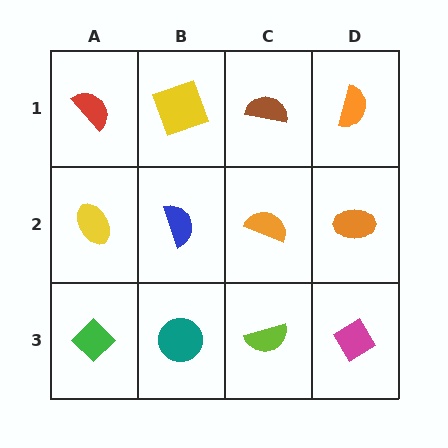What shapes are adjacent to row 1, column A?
A yellow ellipse (row 2, column A), a yellow square (row 1, column B).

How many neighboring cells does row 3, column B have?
3.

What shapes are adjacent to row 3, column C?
An orange semicircle (row 2, column C), a teal circle (row 3, column B), a magenta diamond (row 3, column D).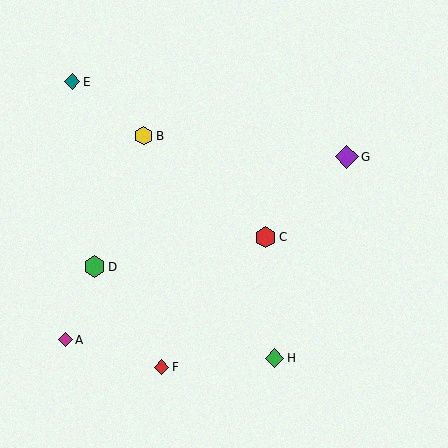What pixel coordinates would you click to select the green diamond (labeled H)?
Click at (274, 358) to select the green diamond H.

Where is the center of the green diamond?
The center of the green diamond is at (274, 358).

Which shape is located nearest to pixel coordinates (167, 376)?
The red diamond (labeled F) at (161, 367) is nearest to that location.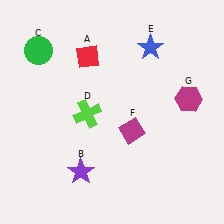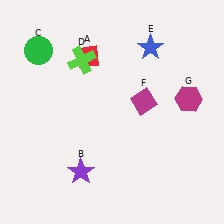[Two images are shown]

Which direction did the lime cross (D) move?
The lime cross (D) moved up.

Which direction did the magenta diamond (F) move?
The magenta diamond (F) moved up.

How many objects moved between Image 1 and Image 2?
2 objects moved between the two images.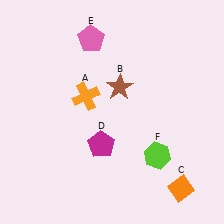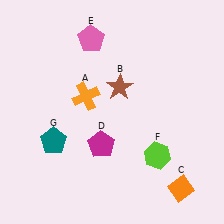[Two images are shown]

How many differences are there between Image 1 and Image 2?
There is 1 difference between the two images.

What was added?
A teal pentagon (G) was added in Image 2.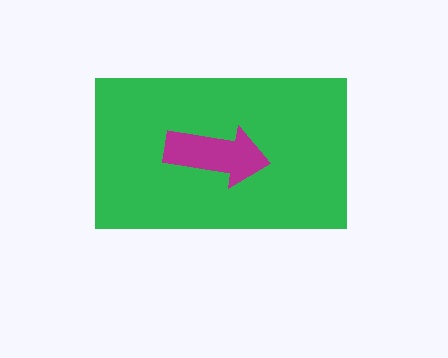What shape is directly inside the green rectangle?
The magenta arrow.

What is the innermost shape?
The magenta arrow.